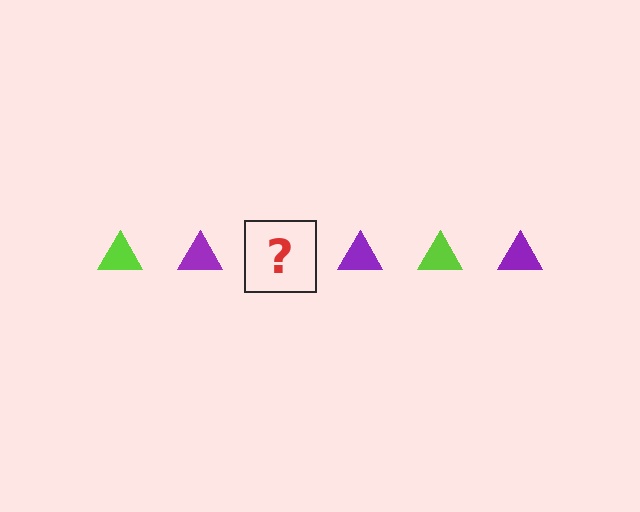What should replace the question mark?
The question mark should be replaced with a lime triangle.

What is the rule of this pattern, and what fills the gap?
The rule is that the pattern cycles through lime, purple triangles. The gap should be filled with a lime triangle.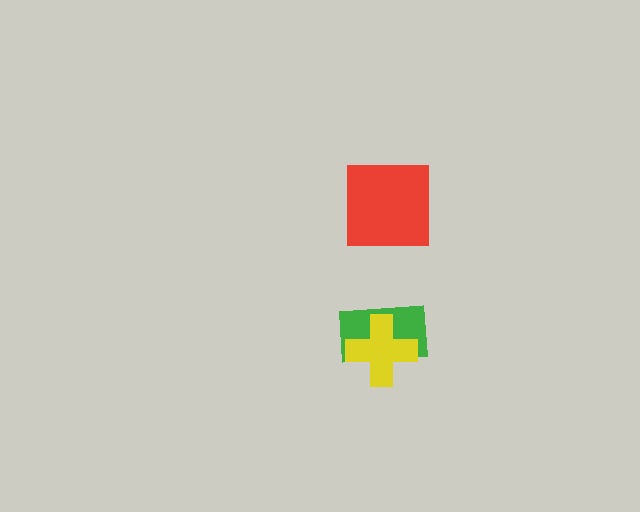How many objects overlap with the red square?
0 objects overlap with the red square.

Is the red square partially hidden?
No, no other shape covers it.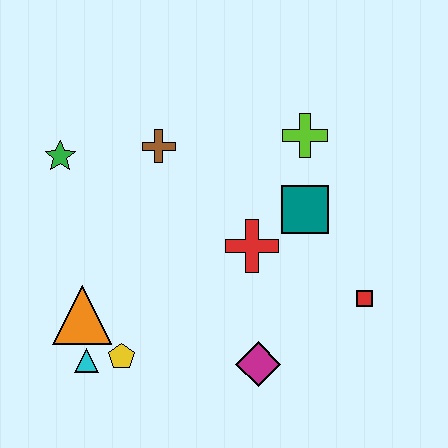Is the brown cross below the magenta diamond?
No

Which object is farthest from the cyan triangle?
The lime cross is farthest from the cyan triangle.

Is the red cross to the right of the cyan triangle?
Yes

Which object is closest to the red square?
The teal square is closest to the red square.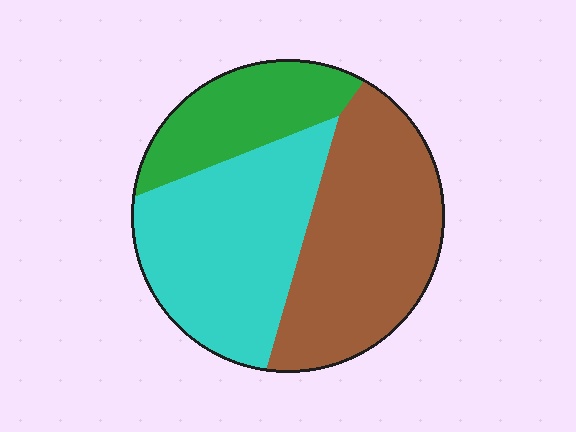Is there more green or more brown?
Brown.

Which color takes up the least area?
Green, at roughly 20%.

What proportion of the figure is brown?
Brown takes up between a quarter and a half of the figure.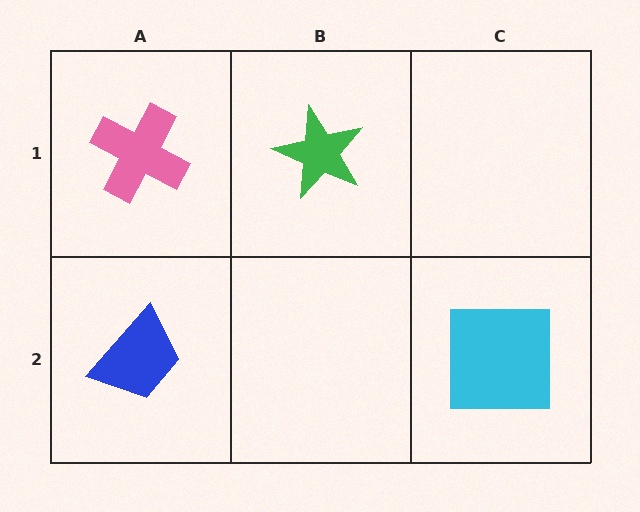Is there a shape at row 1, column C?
No, that cell is empty.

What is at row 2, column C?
A cyan square.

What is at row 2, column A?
A blue trapezoid.